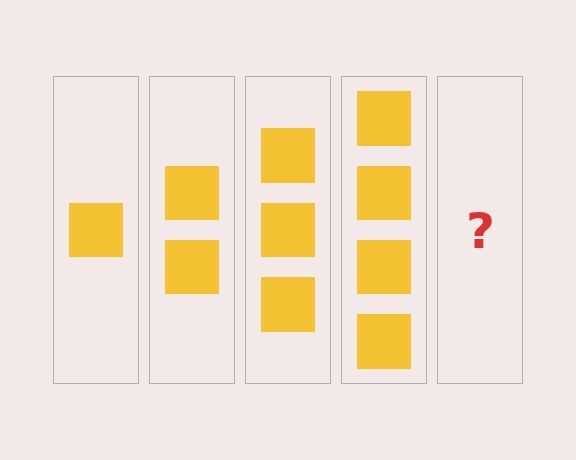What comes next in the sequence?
The next element should be 5 squares.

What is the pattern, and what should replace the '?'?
The pattern is that each step adds one more square. The '?' should be 5 squares.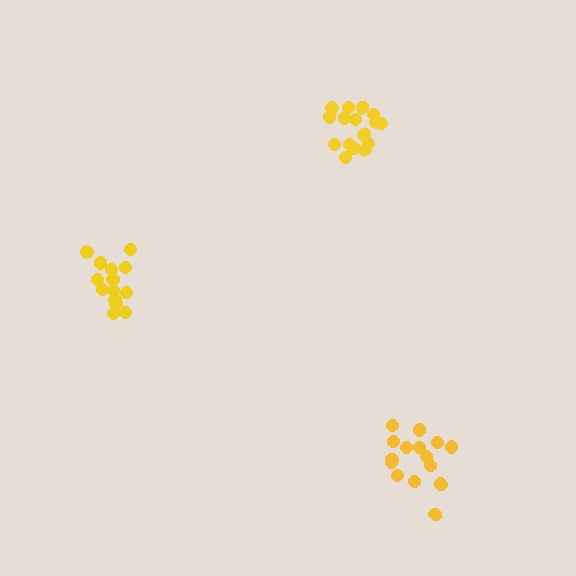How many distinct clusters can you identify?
There are 3 distinct clusters.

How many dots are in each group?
Group 1: 16 dots, Group 2: 14 dots, Group 3: 16 dots (46 total).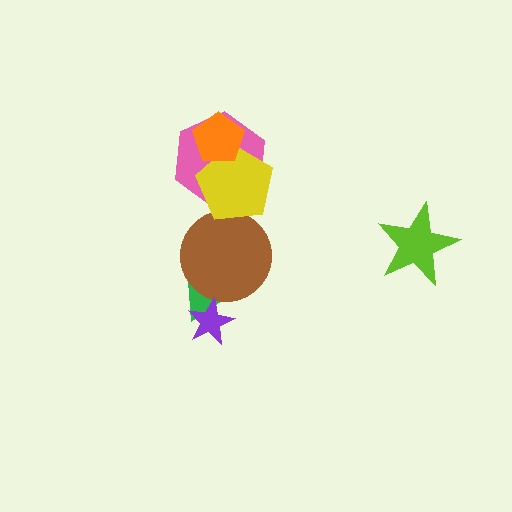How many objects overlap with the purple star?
1 object overlaps with the purple star.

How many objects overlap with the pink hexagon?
2 objects overlap with the pink hexagon.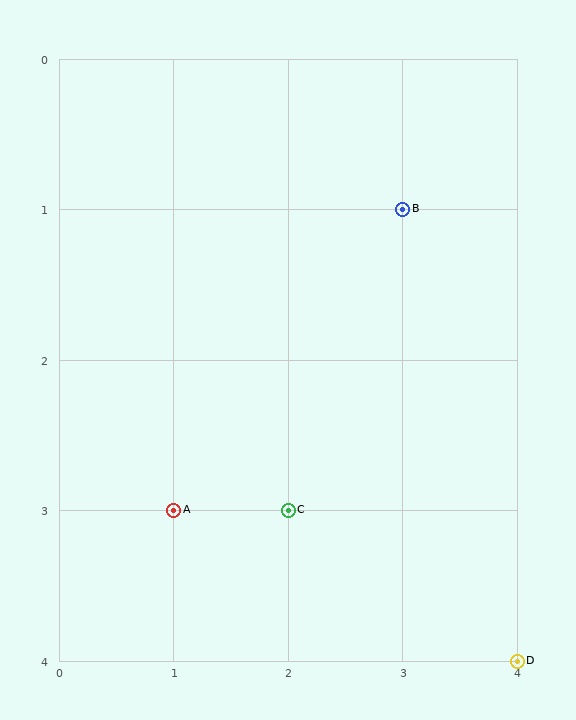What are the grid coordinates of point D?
Point D is at grid coordinates (4, 4).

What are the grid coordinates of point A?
Point A is at grid coordinates (1, 3).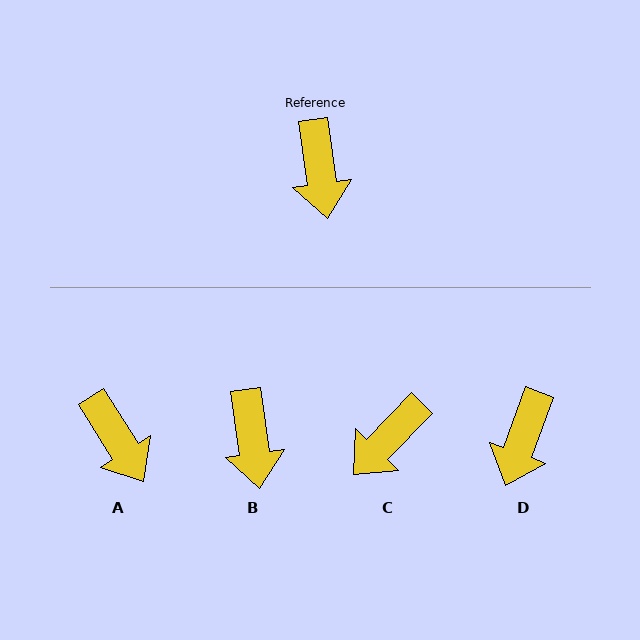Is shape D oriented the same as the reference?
No, it is off by about 28 degrees.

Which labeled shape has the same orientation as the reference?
B.